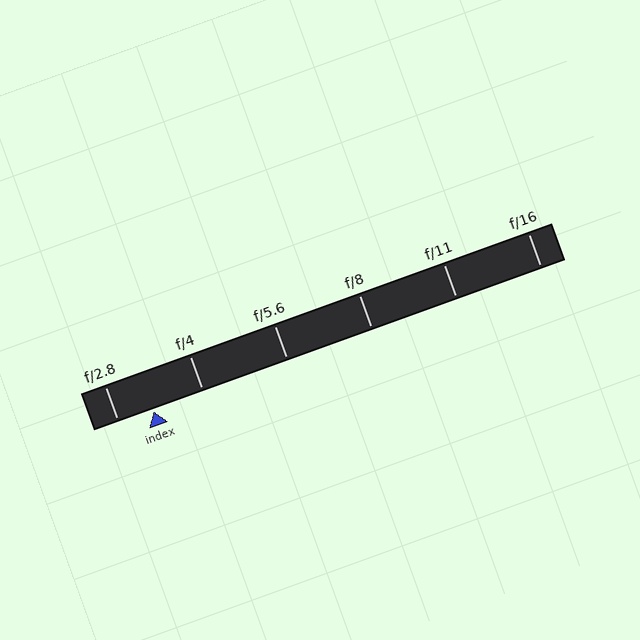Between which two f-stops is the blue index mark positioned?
The index mark is between f/2.8 and f/4.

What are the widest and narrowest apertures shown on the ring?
The widest aperture shown is f/2.8 and the narrowest is f/16.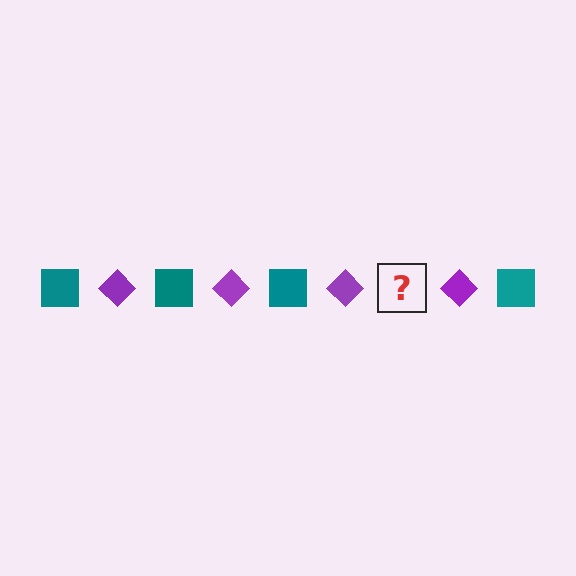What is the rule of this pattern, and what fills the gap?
The rule is that the pattern alternates between teal square and purple diamond. The gap should be filled with a teal square.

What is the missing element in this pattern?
The missing element is a teal square.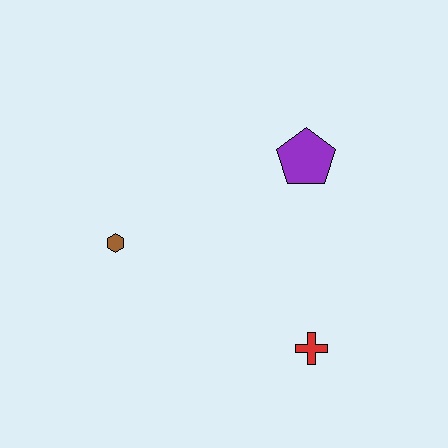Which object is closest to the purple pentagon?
The red cross is closest to the purple pentagon.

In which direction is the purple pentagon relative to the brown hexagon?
The purple pentagon is to the right of the brown hexagon.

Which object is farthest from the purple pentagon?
The brown hexagon is farthest from the purple pentagon.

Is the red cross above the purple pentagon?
No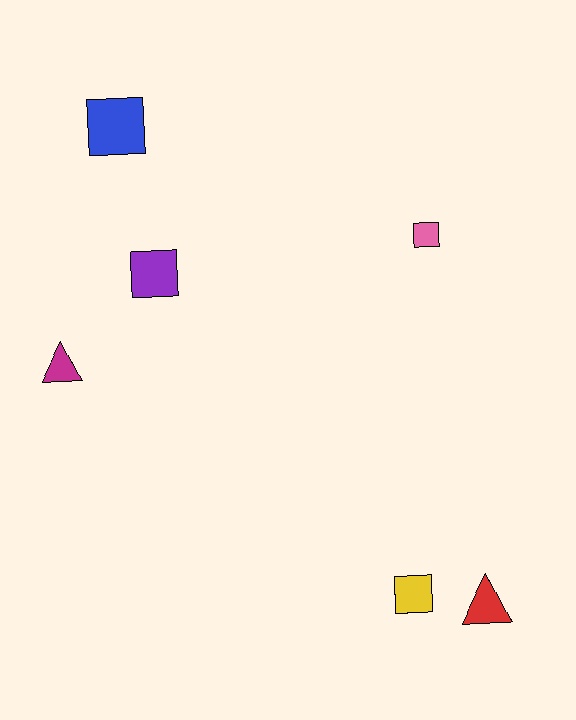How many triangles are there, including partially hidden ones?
There are 2 triangles.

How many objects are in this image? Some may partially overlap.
There are 6 objects.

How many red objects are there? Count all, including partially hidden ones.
There is 1 red object.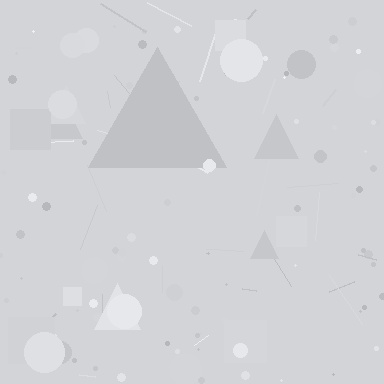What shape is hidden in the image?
A triangle is hidden in the image.